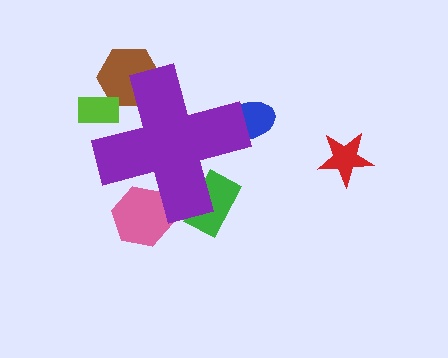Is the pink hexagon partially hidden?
Yes, the pink hexagon is partially hidden behind the purple cross.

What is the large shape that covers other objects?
A purple cross.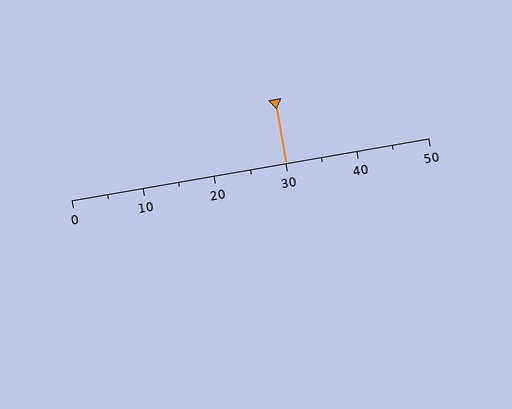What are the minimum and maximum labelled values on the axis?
The axis runs from 0 to 50.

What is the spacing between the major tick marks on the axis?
The major ticks are spaced 10 apart.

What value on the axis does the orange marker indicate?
The marker indicates approximately 30.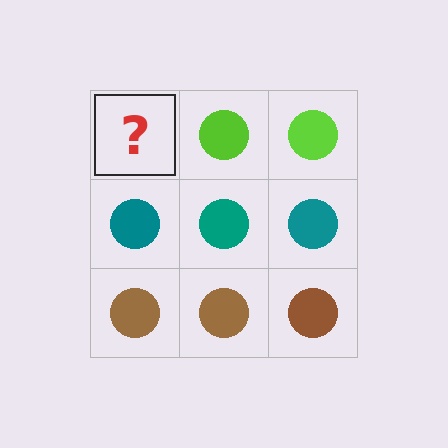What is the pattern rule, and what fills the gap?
The rule is that each row has a consistent color. The gap should be filled with a lime circle.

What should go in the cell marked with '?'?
The missing cell should contain a lime circle.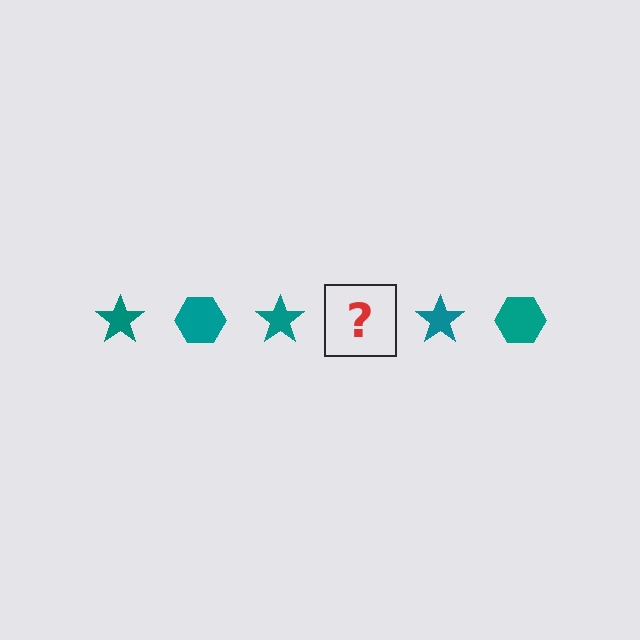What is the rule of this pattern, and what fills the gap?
The rule is that the pattern cycles through star, hexagon shapes in teal. The gap should be filled with a teal hexagon.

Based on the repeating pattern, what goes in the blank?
The blank should be a teal hexagon.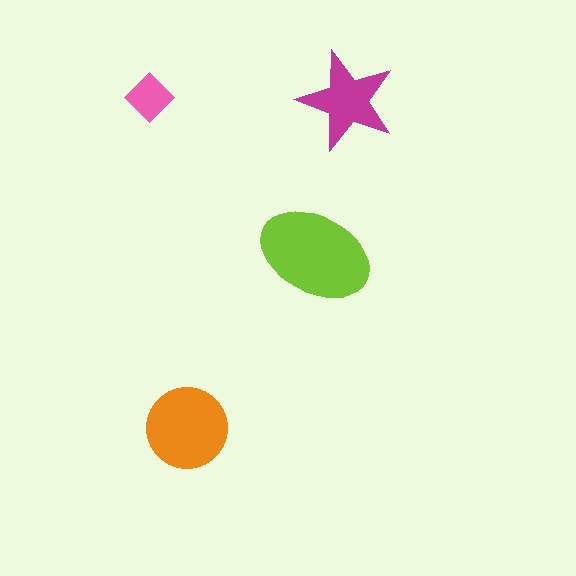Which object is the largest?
The lime ellipse.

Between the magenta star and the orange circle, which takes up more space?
The orange circle.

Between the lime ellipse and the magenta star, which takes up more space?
The lime ellipse.